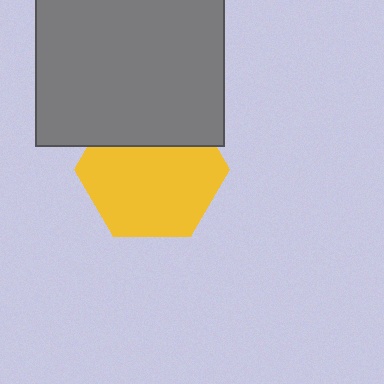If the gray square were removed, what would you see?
You would see the complete yellow hexagon.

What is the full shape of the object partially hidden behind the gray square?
The partially hidden object is a yellow hexagon.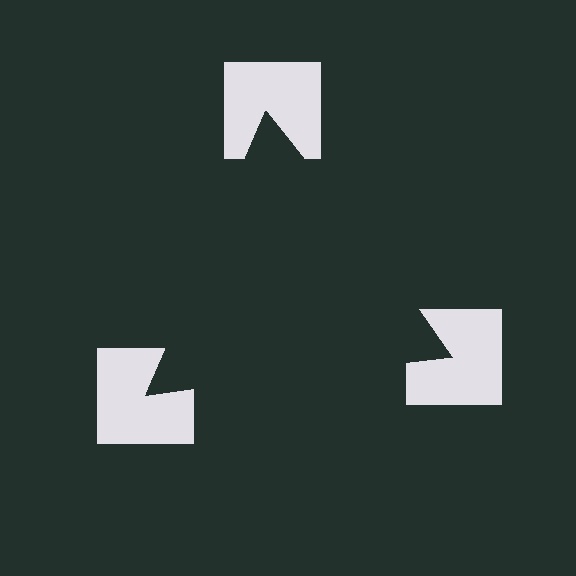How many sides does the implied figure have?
3 sides.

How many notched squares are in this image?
There are 3 — one at each vertex of the illusory triangle.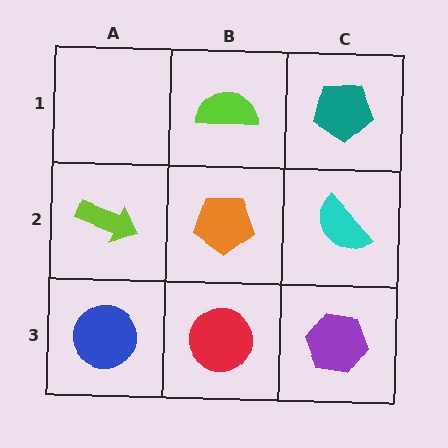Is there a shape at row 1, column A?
No, that cell is empty.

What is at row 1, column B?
A lime semicircle.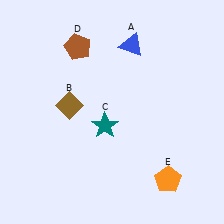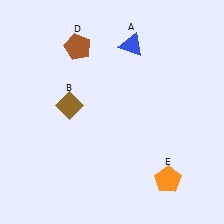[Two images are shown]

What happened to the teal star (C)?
The teal star (C) was removed in Image 2. It was in the bottom-left area of Image 1.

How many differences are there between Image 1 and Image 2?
There is 1 difference between the two images.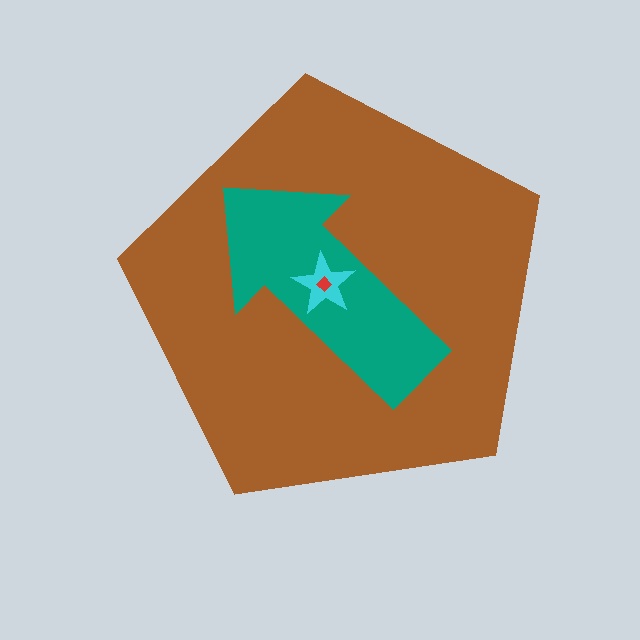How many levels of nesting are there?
4.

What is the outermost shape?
The brown pentagon.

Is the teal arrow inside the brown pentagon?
Yes.